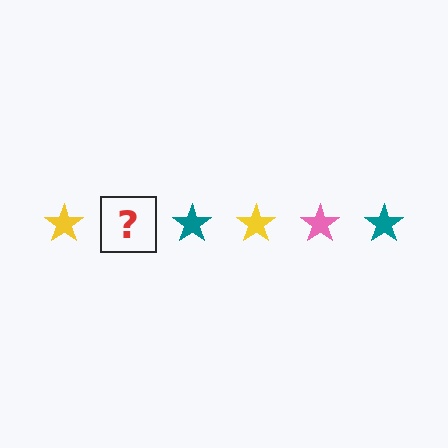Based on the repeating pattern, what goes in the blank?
The blank should be a pink star.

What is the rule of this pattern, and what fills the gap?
The rule is that the pattern cycles through yellow, pink, teal stars. The gap should be filled with a pink star.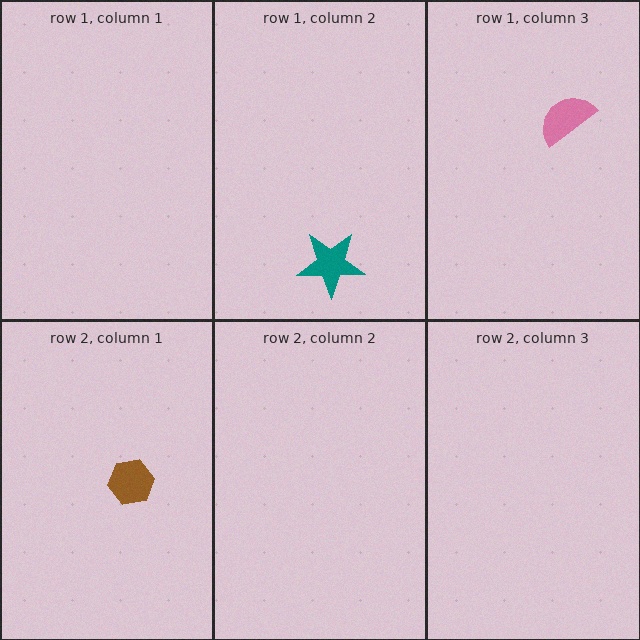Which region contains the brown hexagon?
The row 2, column 1 region.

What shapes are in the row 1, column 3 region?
The pink semicircle.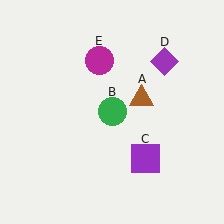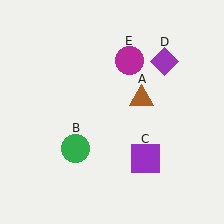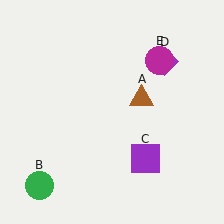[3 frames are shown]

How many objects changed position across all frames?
2 objects changed position: green circle (object B), magenta circle (object E).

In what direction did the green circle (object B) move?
The green circle (object B) moved down and to the left.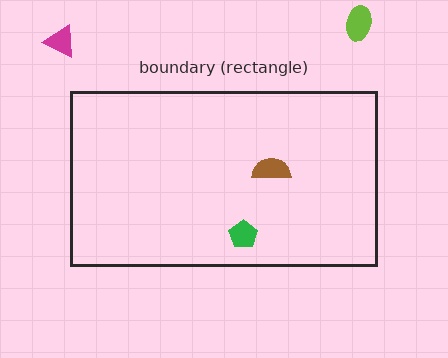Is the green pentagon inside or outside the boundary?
Inside.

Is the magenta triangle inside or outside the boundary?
Outside.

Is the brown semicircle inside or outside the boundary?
Inside.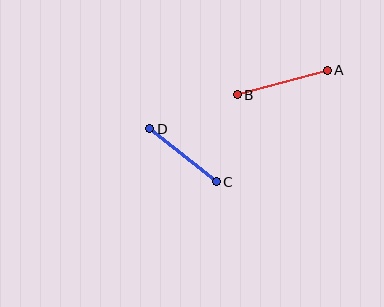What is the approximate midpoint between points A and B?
The midpoint is at approximately (282, 82) pixels.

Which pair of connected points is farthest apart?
Points A and B are farthest apart.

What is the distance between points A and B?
The distance is approximately 93 pixels.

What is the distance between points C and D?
The distance is approximately 85 pixels.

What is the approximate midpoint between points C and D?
The midpoint is at approximately (183, 155) pixels.